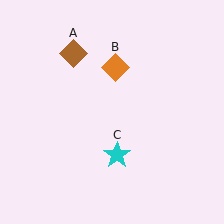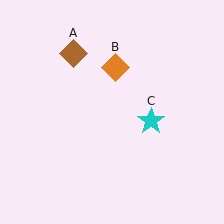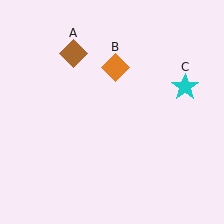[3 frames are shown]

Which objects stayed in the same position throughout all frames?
Brown diamond (object A) and orange diamond (object B) remained stationary.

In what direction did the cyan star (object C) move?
The cyan star (object C) moved up and to the right.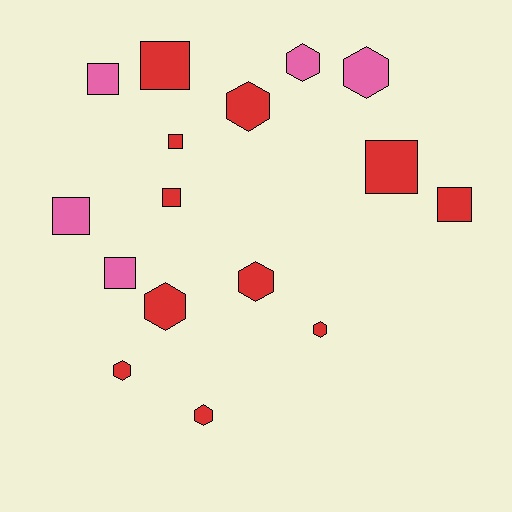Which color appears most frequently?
Red, with 11 objects.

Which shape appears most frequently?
Square, with 8 objects.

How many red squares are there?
There are 5 red squares.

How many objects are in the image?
There are 16 objects.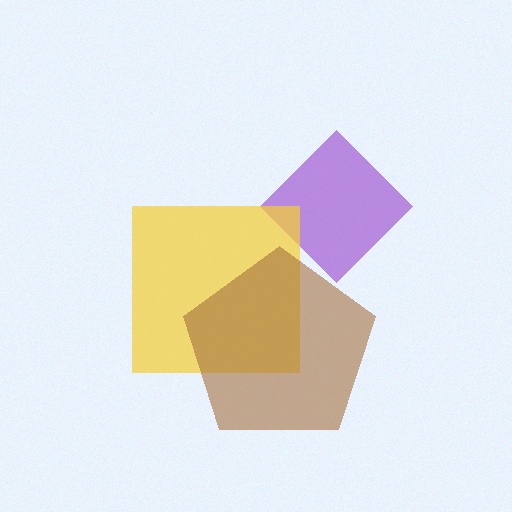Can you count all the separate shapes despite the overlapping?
Yes, there are 3 separate shapes.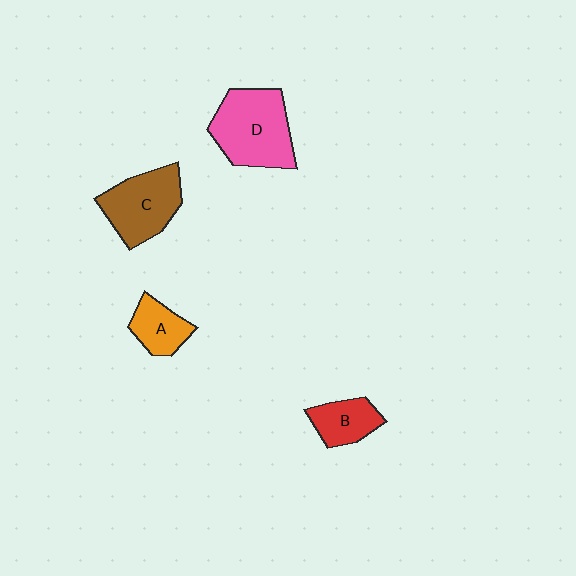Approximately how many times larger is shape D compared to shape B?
Approximately 2.1 times.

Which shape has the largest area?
Shape D (pink).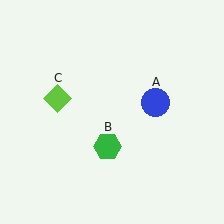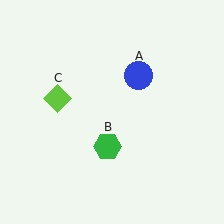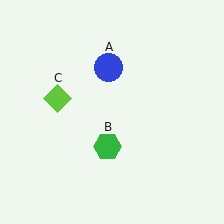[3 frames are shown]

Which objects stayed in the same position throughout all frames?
Green hexagon (object B) and lime diamond (object C) remained stationary.